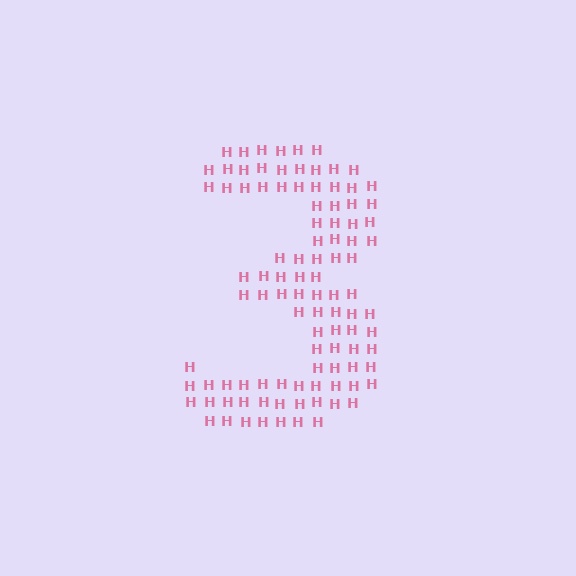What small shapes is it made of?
It is made of small letter H's.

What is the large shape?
The large shape is the digit 3.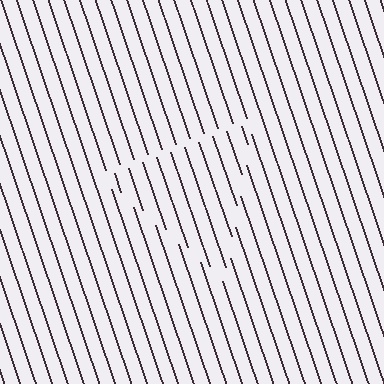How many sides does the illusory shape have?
3 sides — the line-ends trace a triangle.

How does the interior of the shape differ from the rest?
The interior of the shape contains the same grating, shifted by half a period — the contour is defined by the phase discontinuity where line-ends from the inner and outer gratings abut.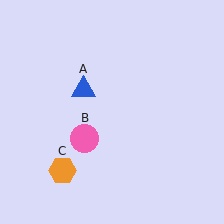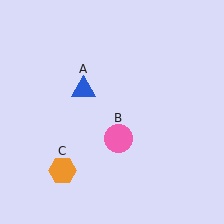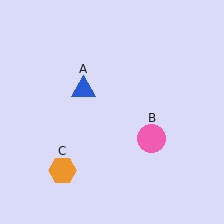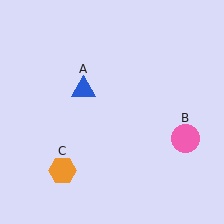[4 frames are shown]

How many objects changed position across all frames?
1 object changed position: pink circle (object B).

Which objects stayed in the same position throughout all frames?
Blue triangle (object A) and orange hexagon (object C) remained stationary.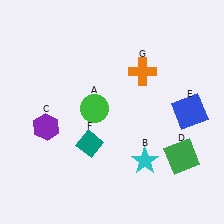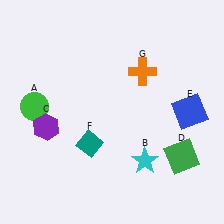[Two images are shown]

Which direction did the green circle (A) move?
The green circle (A) moved left.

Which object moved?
The green circle (A) moved left.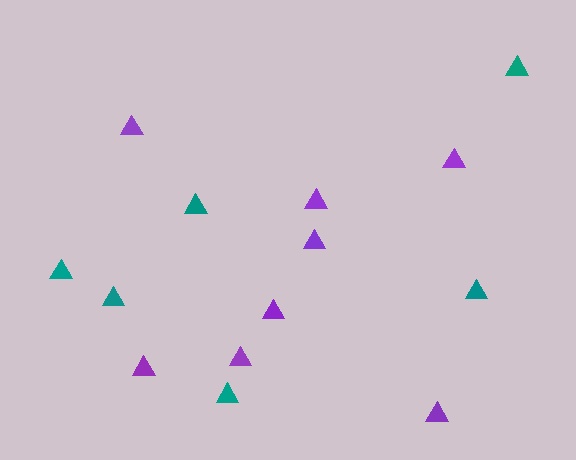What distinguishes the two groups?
There are 2 groups: one group of teal triangles (6) and one group of purple triangles (8).